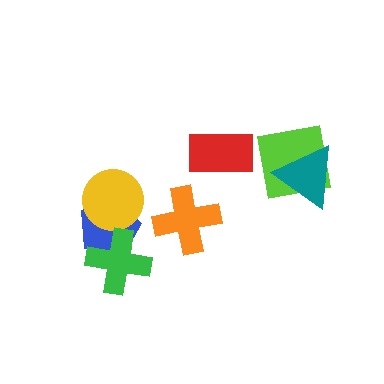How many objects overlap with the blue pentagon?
2 objects overlap with the blue pentagon.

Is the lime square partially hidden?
Yes, it is partially covered by another shape.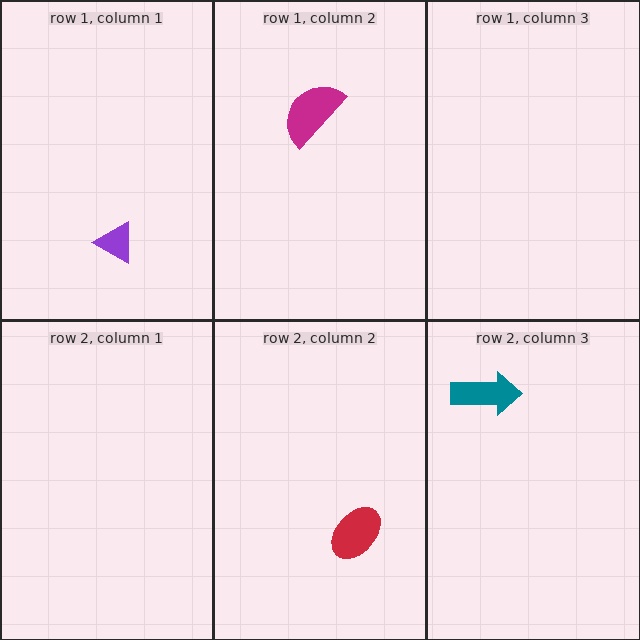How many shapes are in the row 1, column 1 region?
1.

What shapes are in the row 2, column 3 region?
The teal arrow.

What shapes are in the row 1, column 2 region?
The magenta semicircle.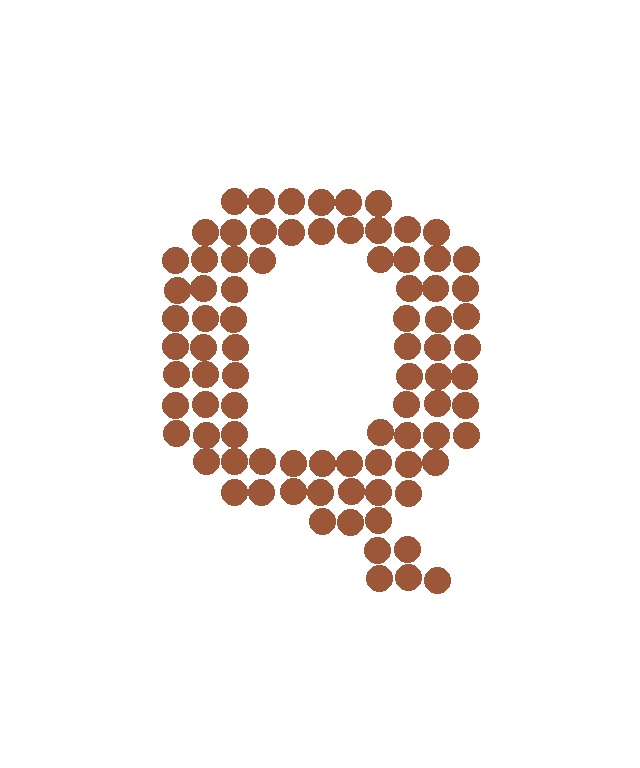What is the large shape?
The large shape is the letter Q.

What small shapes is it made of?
It is made of small circles.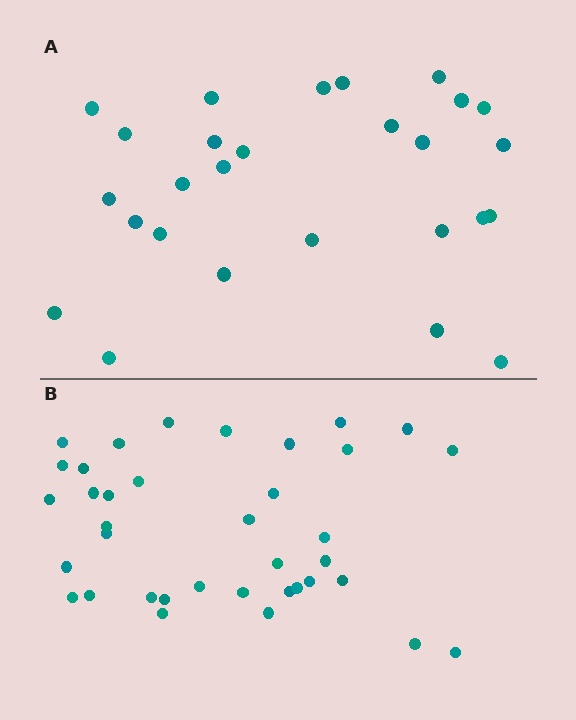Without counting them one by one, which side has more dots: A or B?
Region B (the bottom region) has more dots.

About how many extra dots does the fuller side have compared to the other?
Region B has roughly 10 or so more dots than region A.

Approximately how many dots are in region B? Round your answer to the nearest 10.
About 40 dots. (The exact count is 37, which rounds to 40.)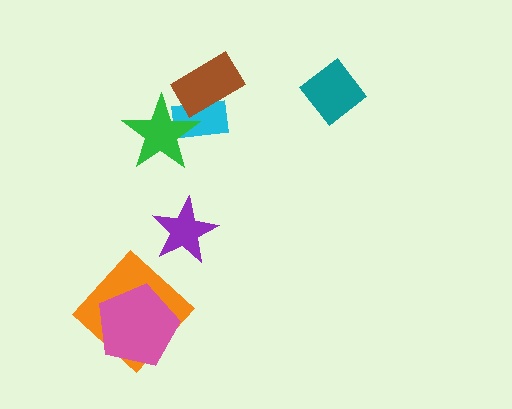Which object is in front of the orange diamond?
The pink pentagon is in front of the orange diamond.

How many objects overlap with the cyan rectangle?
2 objects overlap with the cyan rectangle.